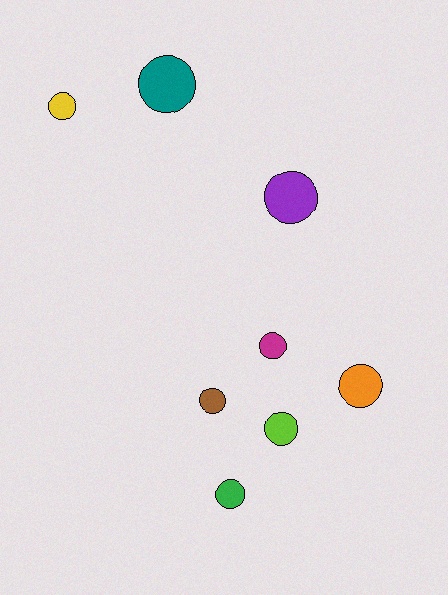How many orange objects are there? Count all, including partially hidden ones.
There is 1 orange object.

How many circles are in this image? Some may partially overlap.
There are 8 circles.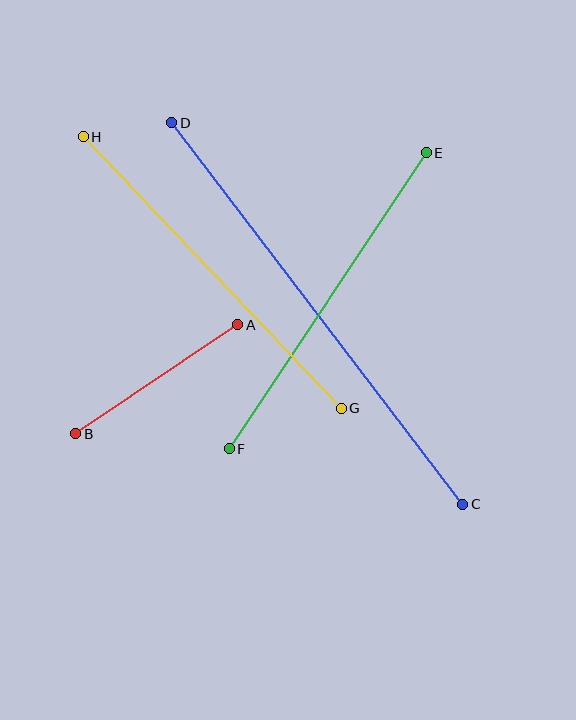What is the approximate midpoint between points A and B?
The midpoint is at approximately (157, 379) pixels.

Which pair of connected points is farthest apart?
Points C and D are farthest apart.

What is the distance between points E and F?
The distance is approximately 356 pixels.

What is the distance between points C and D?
The distance is approximately 480 pixels.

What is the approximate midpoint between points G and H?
The midpoint is at approximately (212, 273) pixels.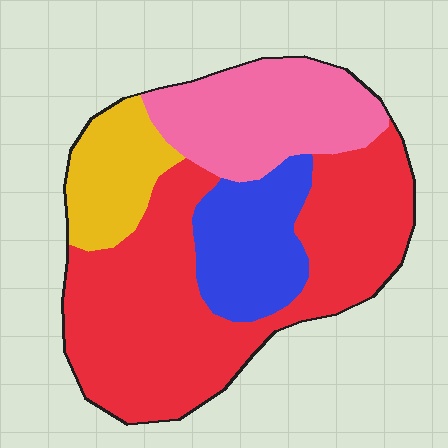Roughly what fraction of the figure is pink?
Pink takes up about one fifth (1/5) of the figure.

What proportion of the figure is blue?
Blue takes up about one sixth (1/6) of the figure.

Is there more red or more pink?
Red.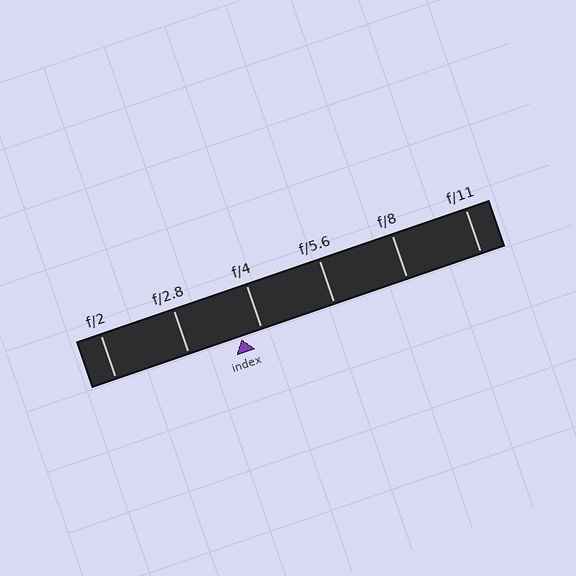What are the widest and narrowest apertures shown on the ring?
The widest aperture shown is f/2 and the narrowest is f/11.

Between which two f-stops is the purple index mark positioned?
The index mark is between f/2.8 and f/4.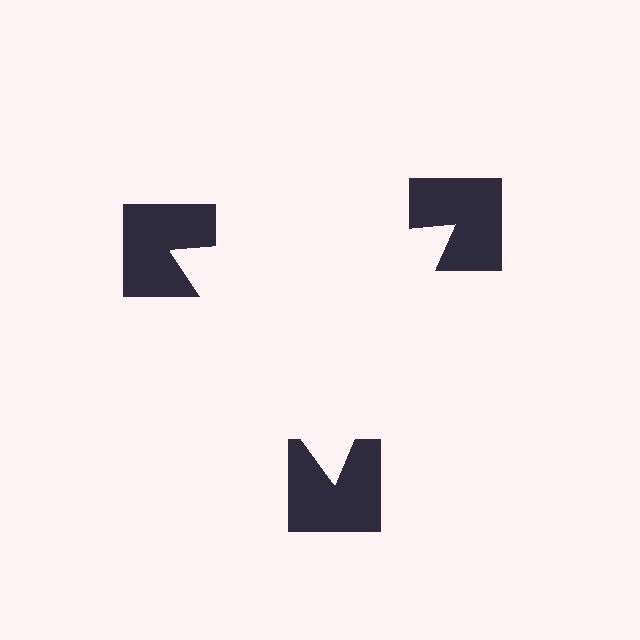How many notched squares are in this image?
There are 3 — one at each vertex of the illusory triangle.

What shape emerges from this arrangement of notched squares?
An illusory triangle — its edges are inferred from the aligned wedge cuts in the notched squares, not physically drawn.